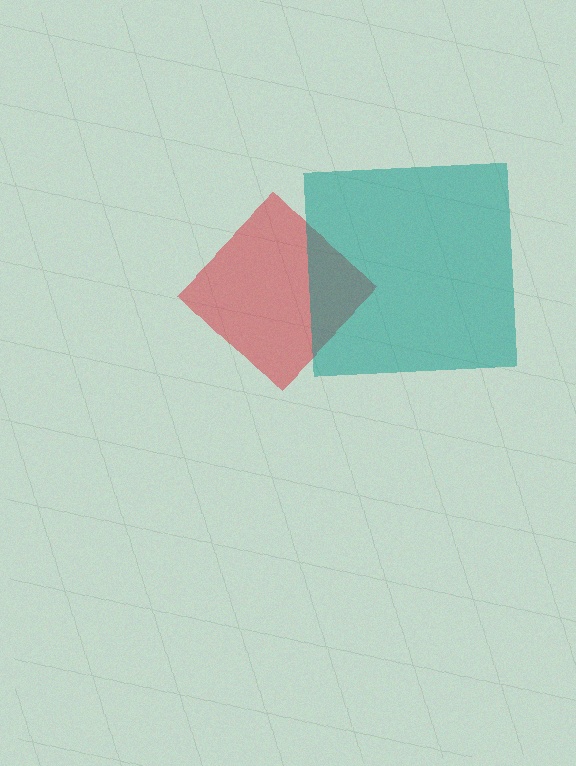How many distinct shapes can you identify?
There are 2 distinct shapes: a red diamond, a teal square.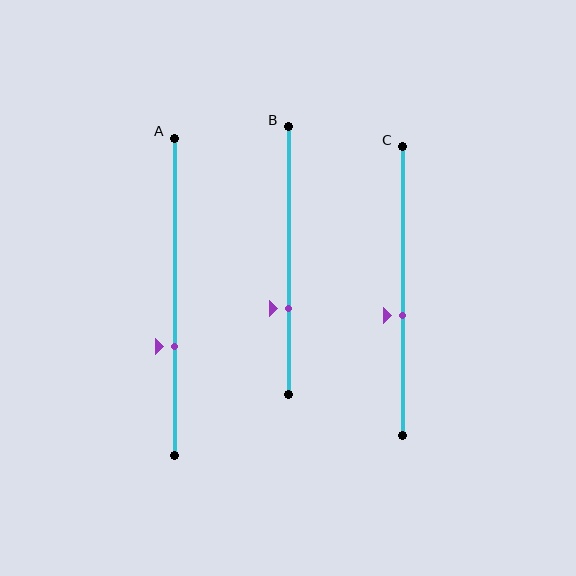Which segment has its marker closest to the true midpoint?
Segment C has its marker closest to the true midpoint.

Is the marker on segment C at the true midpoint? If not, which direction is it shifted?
No, the marker on segment C is shifted downward by about 9% of the segment length.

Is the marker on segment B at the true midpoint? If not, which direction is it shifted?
No, the marker on segment B is shifted downward by about 18% of the segment length.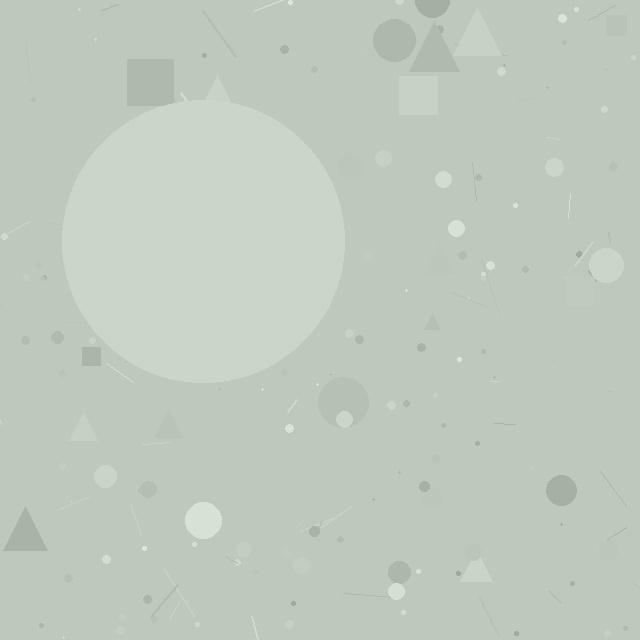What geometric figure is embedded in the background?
A circle is embedded in the background.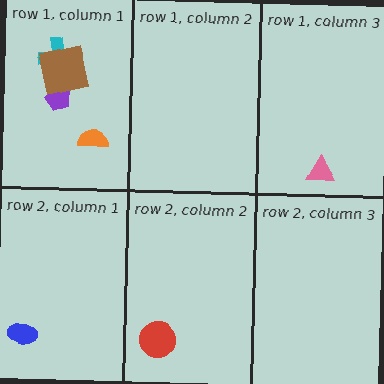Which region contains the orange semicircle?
The row 1, column 1 region.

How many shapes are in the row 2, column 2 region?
1.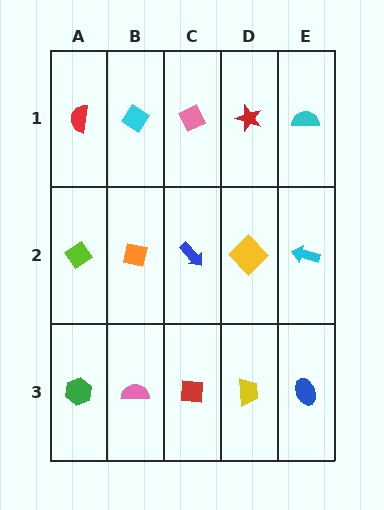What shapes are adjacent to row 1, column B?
An orange square (row 2, column B), a red semicircle (row 1, column A), a pink diamond (row 1, column C).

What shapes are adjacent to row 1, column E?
A cyan arrow (row 2, column E), a red star (row 1, column D).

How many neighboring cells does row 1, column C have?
3.